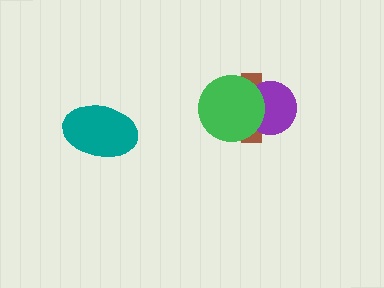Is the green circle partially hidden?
No, no other shape covers it.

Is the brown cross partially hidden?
Yes, it is partially covered by another shape.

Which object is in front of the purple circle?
The green circle is in front of the purple circle.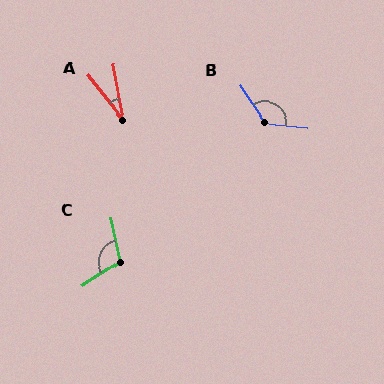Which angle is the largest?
B, at approximately 129 degrees.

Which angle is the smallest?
A, at approximately 28 degrees.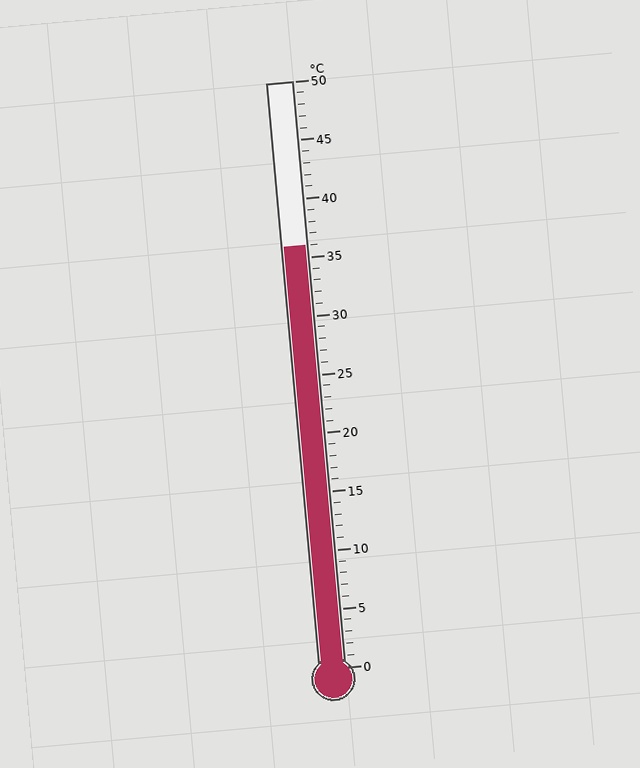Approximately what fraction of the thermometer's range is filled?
The thermometer is filled to approximately 70% of its range.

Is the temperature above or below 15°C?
The temperature is above 15°C.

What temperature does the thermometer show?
The thermometer shows approximately 36°C.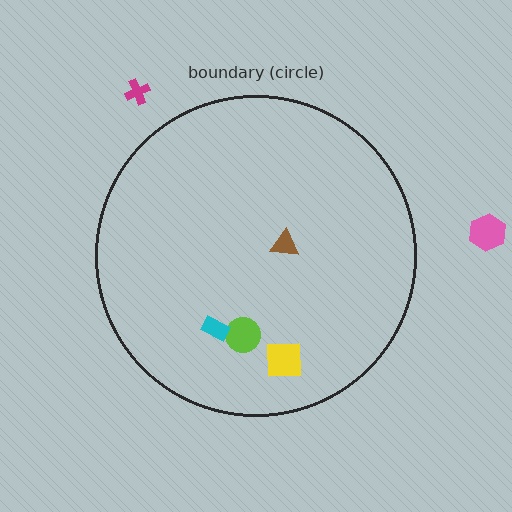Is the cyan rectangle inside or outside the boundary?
Inside.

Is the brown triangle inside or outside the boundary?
Inside.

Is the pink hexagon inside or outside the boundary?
Outside.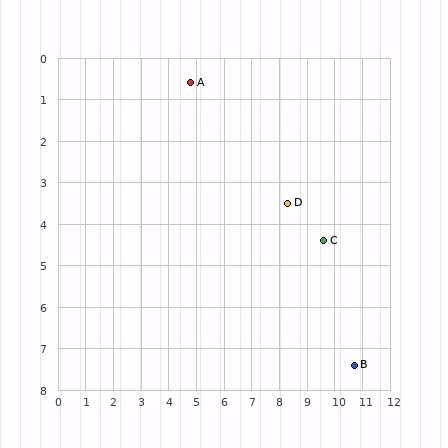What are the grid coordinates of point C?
Point C is at approximately (9.6, 4.4).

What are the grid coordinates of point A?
Point A is at approximately (4.8, 0.6).